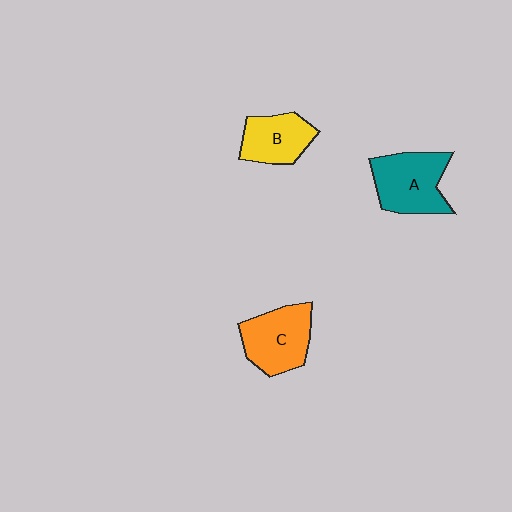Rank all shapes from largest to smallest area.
From largest to smallest: A (teal), C (orange), B (yellow).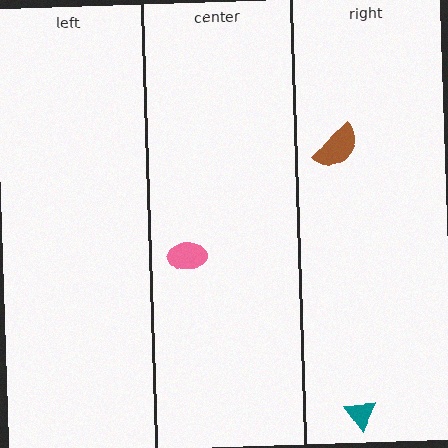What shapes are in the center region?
The pink ellipse.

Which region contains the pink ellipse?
The center region.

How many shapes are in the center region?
1.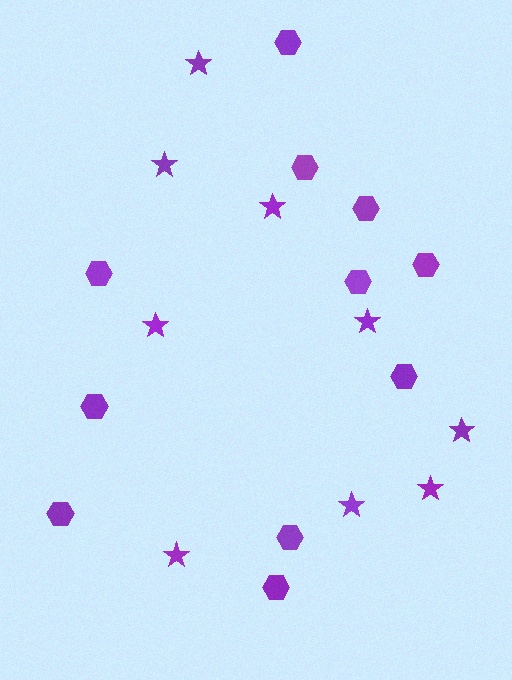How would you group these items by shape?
There are 2 groups: one group of hexagons (11) and one group of stars (9).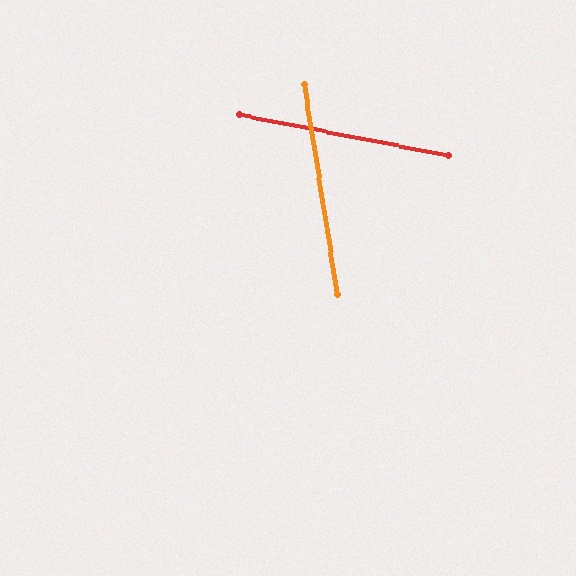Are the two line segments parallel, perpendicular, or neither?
Neither parallel nor perpendicular — they differ by about 70°.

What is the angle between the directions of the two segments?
Approximately 70 degrees.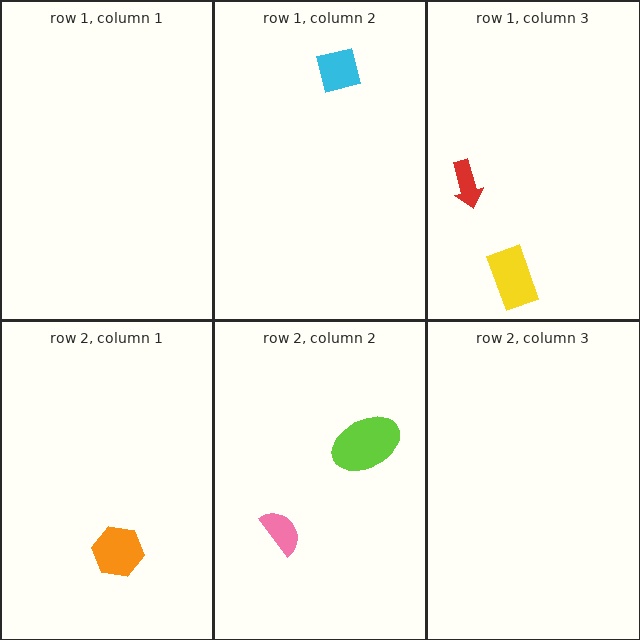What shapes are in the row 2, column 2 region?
The pink semicircle, the lime ellipse.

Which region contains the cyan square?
The row 1, column 2 region.